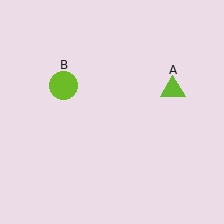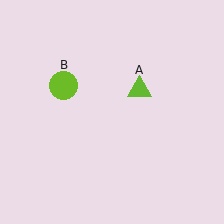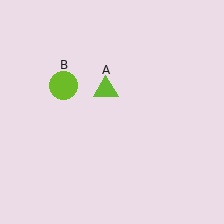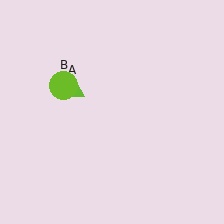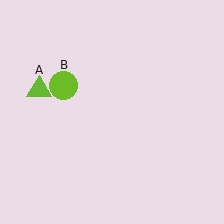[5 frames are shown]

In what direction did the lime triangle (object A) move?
The lime triangle (object A) moved left.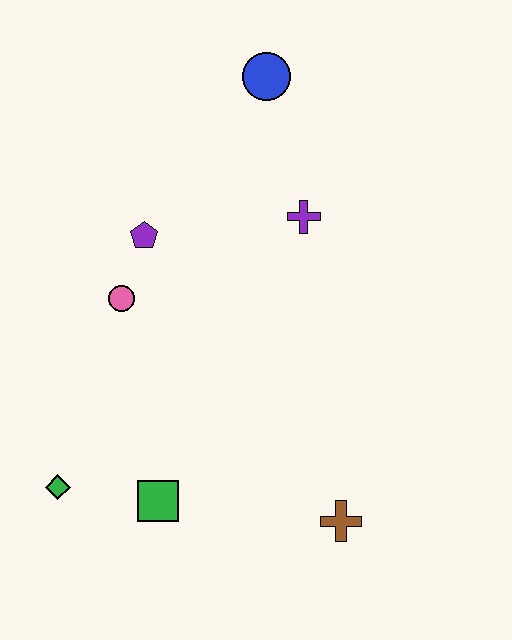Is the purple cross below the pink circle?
No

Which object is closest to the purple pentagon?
The pink circle is closest to the purple pentagon.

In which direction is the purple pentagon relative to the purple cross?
The purple pentagon is to the left of the purple cross.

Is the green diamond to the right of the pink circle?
No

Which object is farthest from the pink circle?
The brown cross is farthest from the pink circle.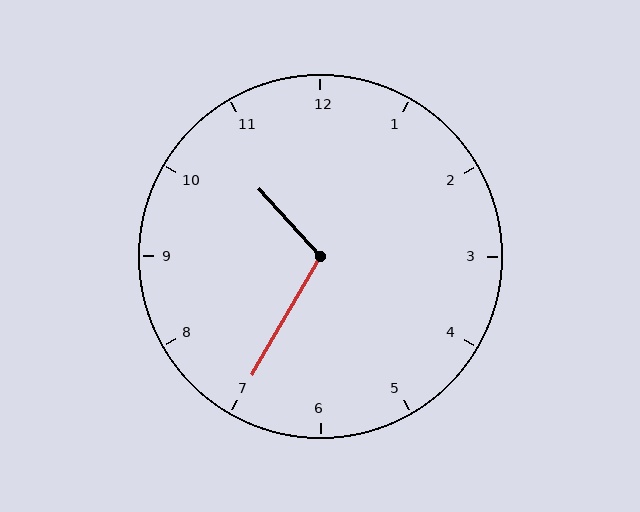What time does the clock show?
10:35.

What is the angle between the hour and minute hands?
Approximately 108 degrees.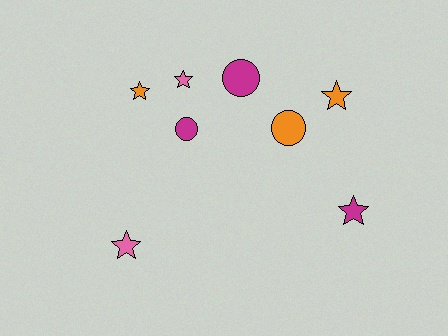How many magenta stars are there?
There is 1 magenta star.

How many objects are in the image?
There are 8 objects.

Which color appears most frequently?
Orange, with 3 objects.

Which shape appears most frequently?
Star, with 5 objects.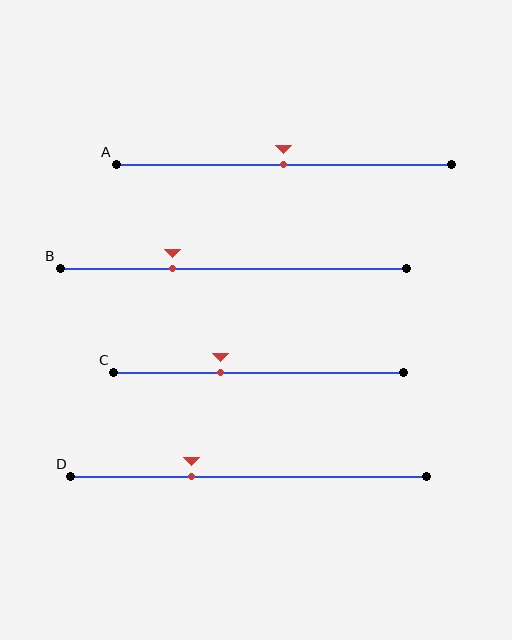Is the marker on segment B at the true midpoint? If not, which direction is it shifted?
No, the marker on segment B is shifted to the left by about 17% of the segment length.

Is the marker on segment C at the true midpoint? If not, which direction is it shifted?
No, the marker on segment C is shifted to the left by about 13% of the segment length.